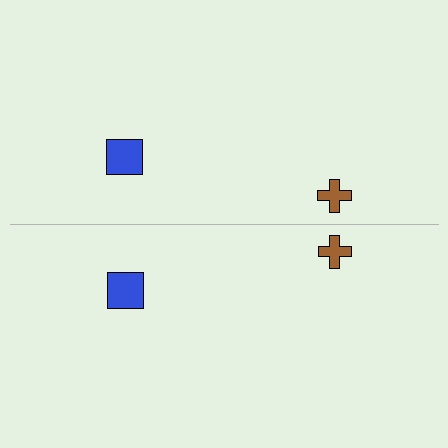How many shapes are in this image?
There are 4 shapes in this image.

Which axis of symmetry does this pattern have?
The pattern has a horizontal axis of symmetry running through the center of the image.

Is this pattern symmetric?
Yes, this pattern has bilateral (reflection) symmetry.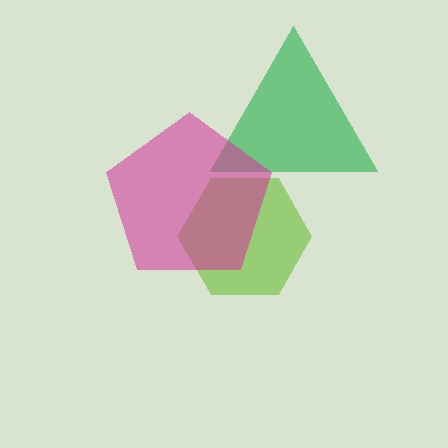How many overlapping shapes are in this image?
There are 3 overlapping shapes in the image.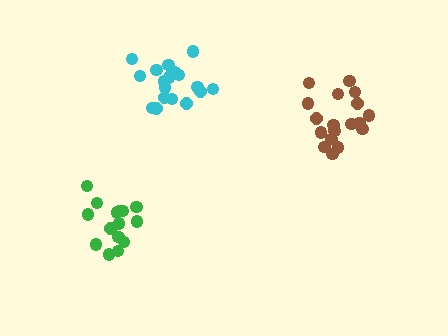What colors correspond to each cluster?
The clusters are colored: green, brown, cyan.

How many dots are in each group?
Group 1: 15 dots, Group 2: 18 dots, Group 3: 20 dots (53 total).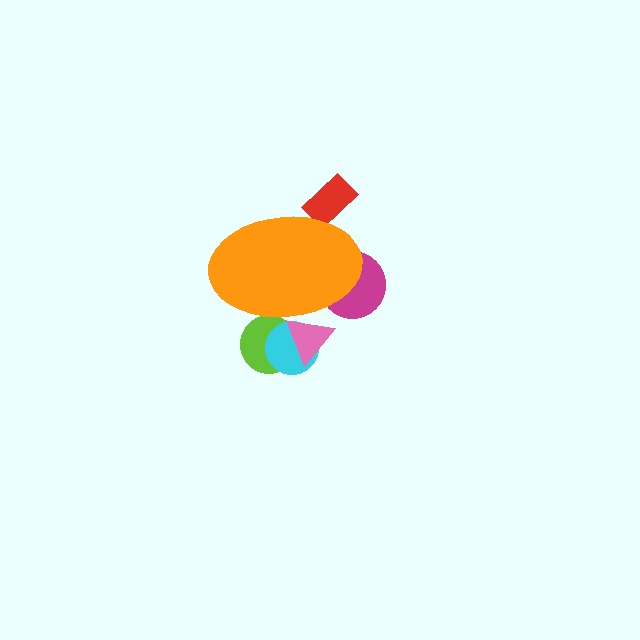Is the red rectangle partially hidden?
Yes, the red rectangle is partially hidden behind the orange ellipse.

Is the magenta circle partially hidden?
Yes, the magenta circle is partially hidden behind the orange ellipse.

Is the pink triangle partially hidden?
Yes, the pink triangle is partially hidden behind the orange ellipse.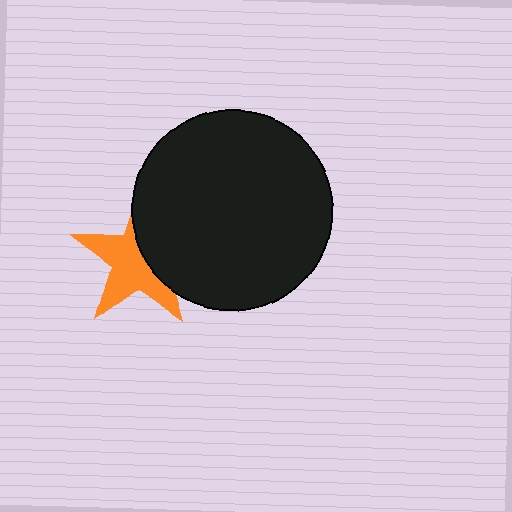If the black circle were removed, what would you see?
You would see the complete orange star.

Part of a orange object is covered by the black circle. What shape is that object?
It is a star.